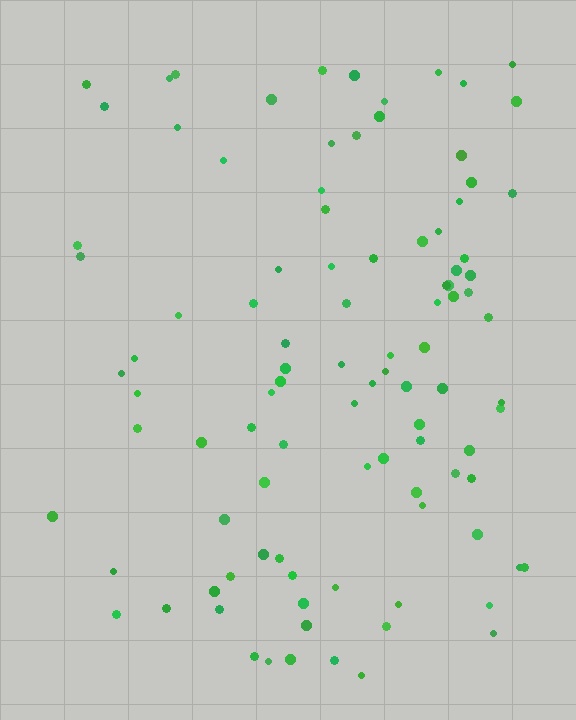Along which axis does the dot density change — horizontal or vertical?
Horizontal.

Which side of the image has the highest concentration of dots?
The right.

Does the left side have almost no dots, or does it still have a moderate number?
Still a moderate number, just noticeably fewer than the right.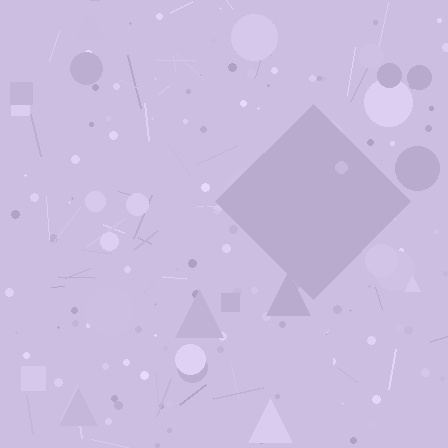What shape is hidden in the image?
A diamond is hidden in the image.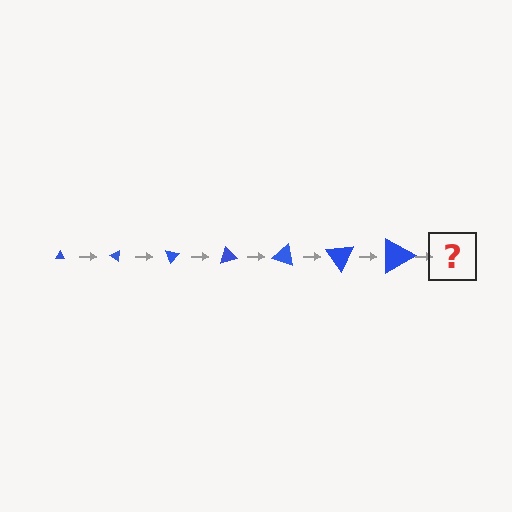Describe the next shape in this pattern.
It should be a triangle, larger than the previous one and rotated 245 degrees from the start.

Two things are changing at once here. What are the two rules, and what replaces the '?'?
The two rules are that the triangle grows larger each step and it rotates 35 degrees each step. The '?' should be a triangle, larger than the previous one and rotated 245 degrees from the start.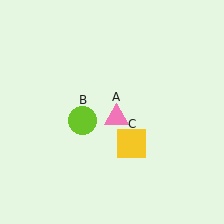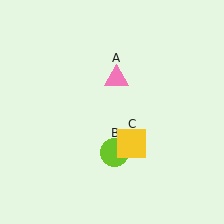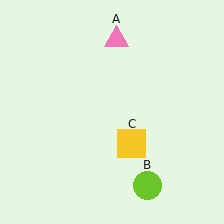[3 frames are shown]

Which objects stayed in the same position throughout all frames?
Yellow square (object C) remained stationary.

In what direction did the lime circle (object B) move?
The lime circle (object B) moved down and to the right.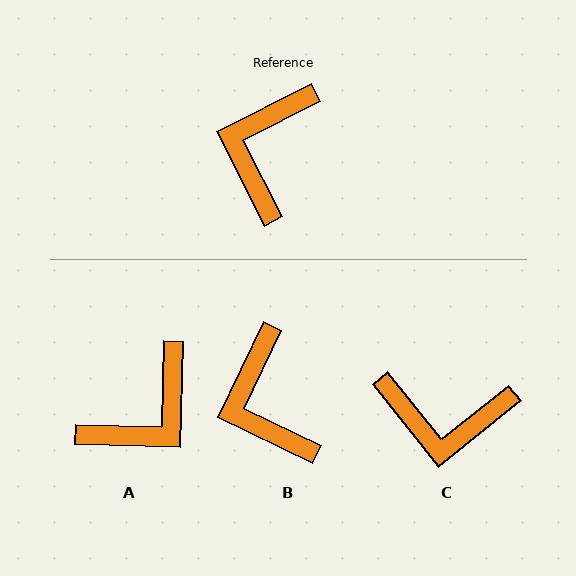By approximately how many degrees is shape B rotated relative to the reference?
Approximately 37 degrees counter-clockwise.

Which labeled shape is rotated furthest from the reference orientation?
A, about 151 degrees away.